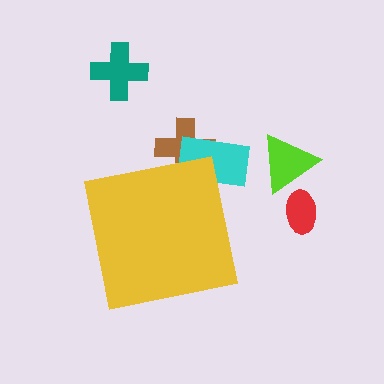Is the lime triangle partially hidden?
No, the lime triangle is fully visible.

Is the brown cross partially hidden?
Yes, the brown cross is partially hidden behind the yellow square.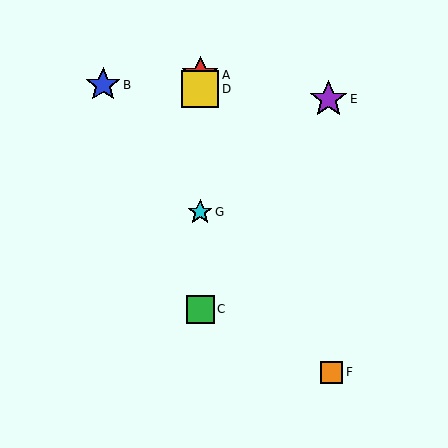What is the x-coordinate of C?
Object C is at x≈200.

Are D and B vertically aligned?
No, D is at x≈200 and B is at x≈103.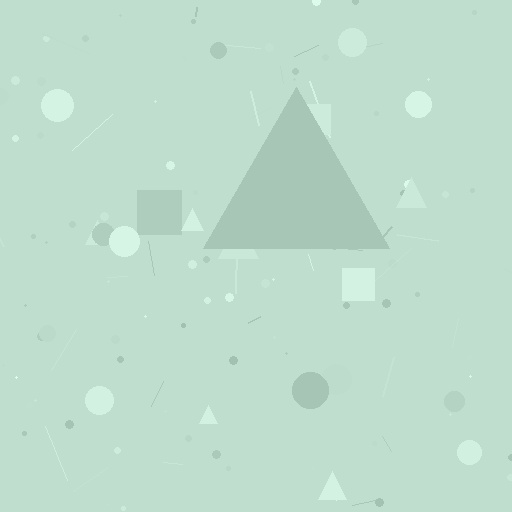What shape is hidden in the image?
A triangle is hidden in the image.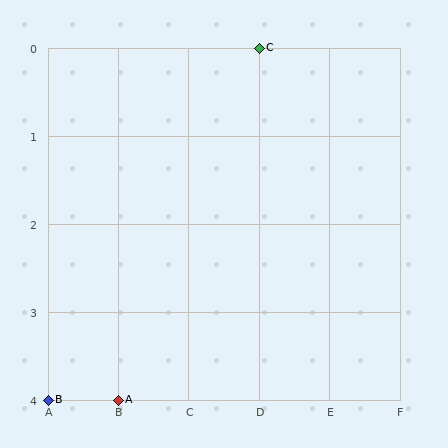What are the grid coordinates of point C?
Point C is at grid coordinates (D, 0).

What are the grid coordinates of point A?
Point A is at grid coordinates (B, 4).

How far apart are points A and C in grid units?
Points A and C are 2 columns and 4 rows apart (about 4.5 grid units diagonally).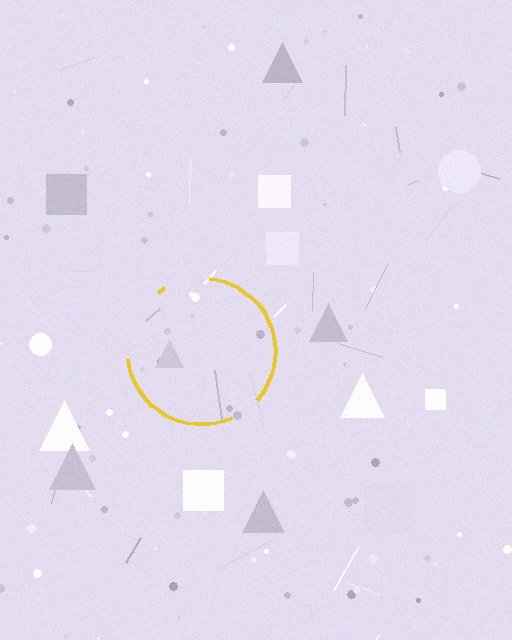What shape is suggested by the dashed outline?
The dashed outline suggests a circle.